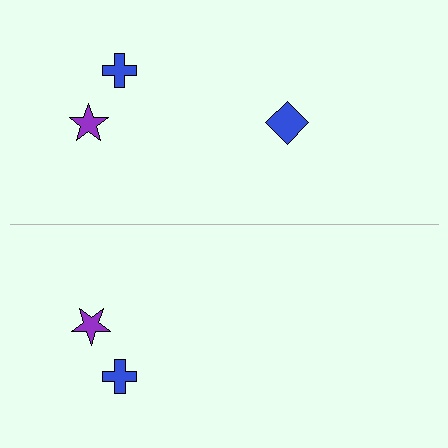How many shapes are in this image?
There are 5 shapes in this image.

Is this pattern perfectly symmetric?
No, the pattern is not perfectly symmetric. A blue diamond is missing from the bottom side.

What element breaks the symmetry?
A blue diamond is missing from the bottom side.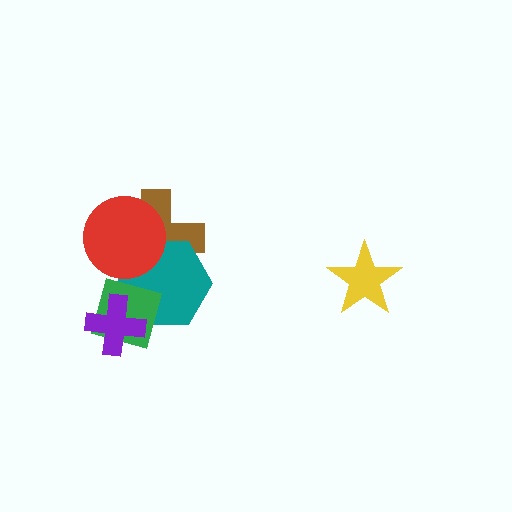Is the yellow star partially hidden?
No, no other shape covers it.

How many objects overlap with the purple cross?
2 objects overlap with the purple cross.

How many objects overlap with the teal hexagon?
4 objects overlap with the teal hexagon.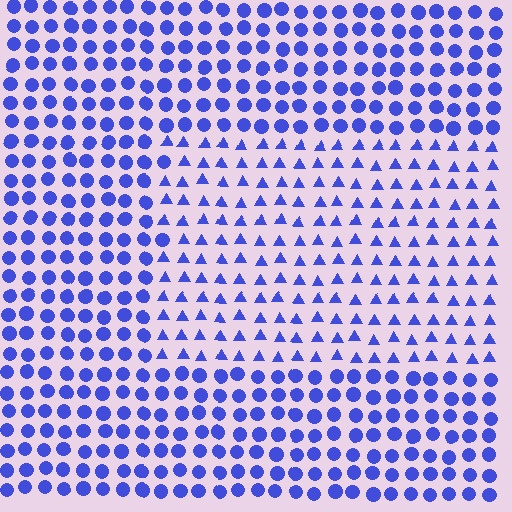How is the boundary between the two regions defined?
The boundary is defined by a change in element shape: triangles inside vs. circles outside. All elements share the same color and spacing.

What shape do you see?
I see a rectangle.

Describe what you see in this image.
The image is filled with small blue elements arranged in a uniform grid. A rectangle-shaped region contains triangles, while the surrounding area contains circles. The boundary is defined purely by the change in element shape.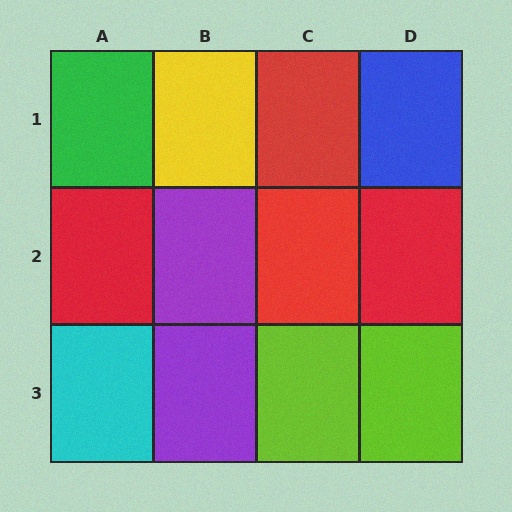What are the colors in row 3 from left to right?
Cyan, purple, lime, lime.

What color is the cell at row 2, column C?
Red.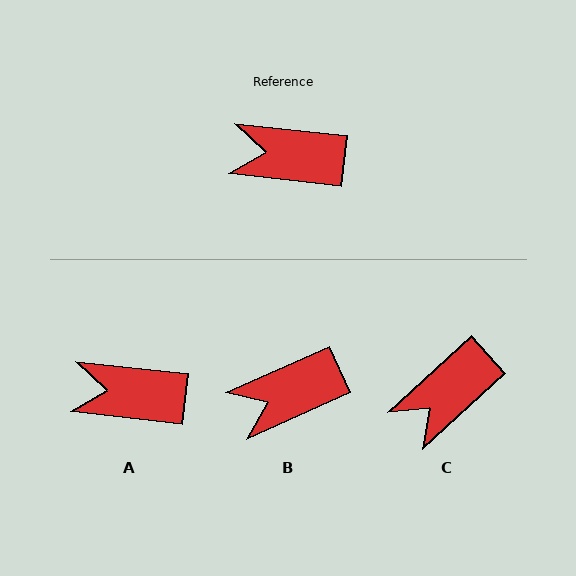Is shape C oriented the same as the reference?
No, it is off by about 49 degrees.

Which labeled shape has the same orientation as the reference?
A.